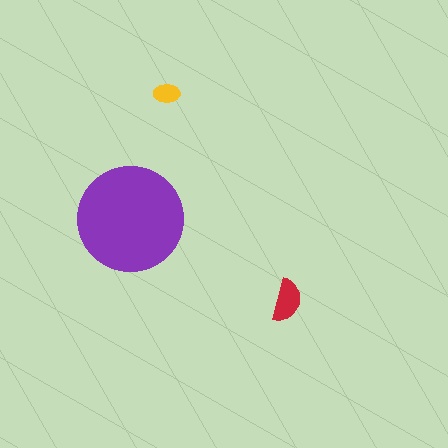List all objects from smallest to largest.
The yellow ellipse, the red semicircle, the purple circle.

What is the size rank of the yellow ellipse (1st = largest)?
3rd.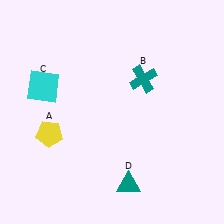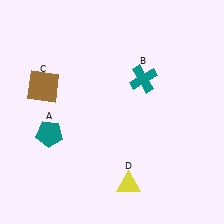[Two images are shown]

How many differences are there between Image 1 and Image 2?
There are 3 differences between the two images.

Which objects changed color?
A changed from yellow to teal. C changed from cyan to brown. D changed from teal to yellow.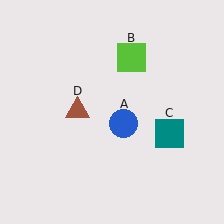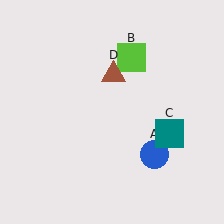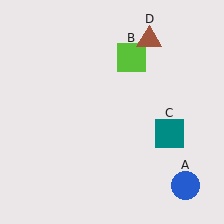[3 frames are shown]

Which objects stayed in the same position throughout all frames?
Lime square (object B) and teal square (object C) remained stationary.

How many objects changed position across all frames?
2 objects changed position: blue circle (object A), brown triangle (object D).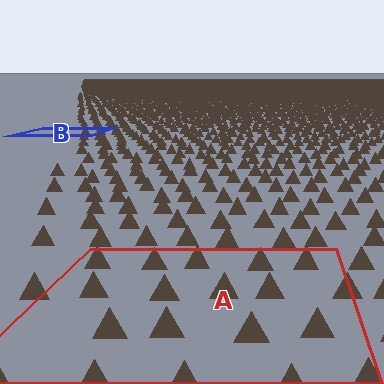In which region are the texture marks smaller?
The texture marks are smaller in region B, because it is farther away.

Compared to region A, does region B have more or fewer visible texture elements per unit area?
Region B has more texture elements per unit area — they are packed more densely because it is farther away.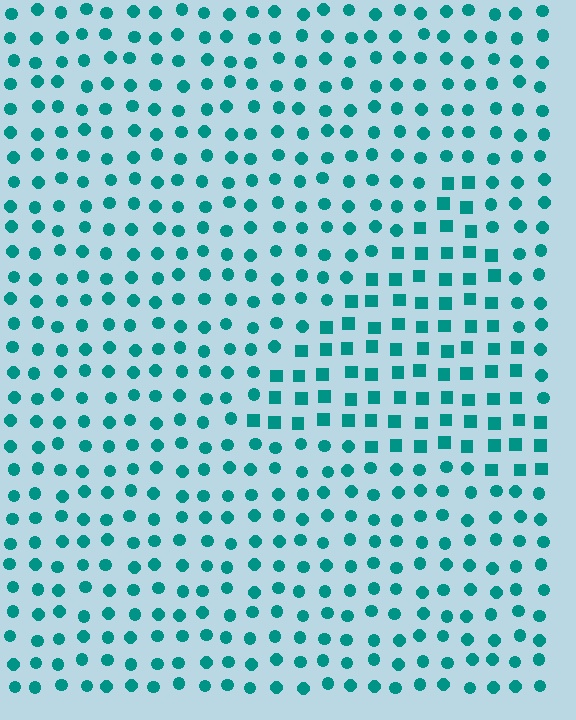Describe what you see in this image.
The image is filled with small teal elements arranged in a uniform grid. A triangle-shaped region contains squares, while the surrounding area contains circles. The boundary is defined purely by the change in element shape.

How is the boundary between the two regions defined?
The boundary is defined by a change in element shape: squares inside vs. circles outside. All elements share the same color and spacing.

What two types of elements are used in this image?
The image uses squares inside the triangle region and circles outside it.